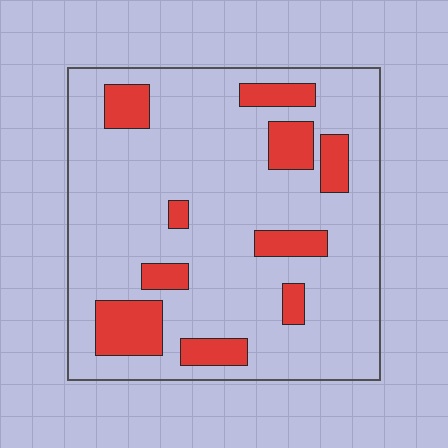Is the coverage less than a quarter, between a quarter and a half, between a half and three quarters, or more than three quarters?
Less than a quarter.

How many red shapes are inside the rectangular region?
10.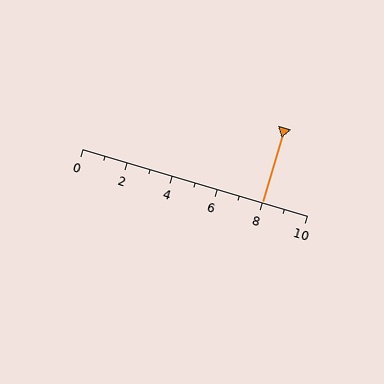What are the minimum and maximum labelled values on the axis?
The axis runs from 0 to 10.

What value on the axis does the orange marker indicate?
The marker indicates approximately 8.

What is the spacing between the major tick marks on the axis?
The major ticks are spaced 2 apart.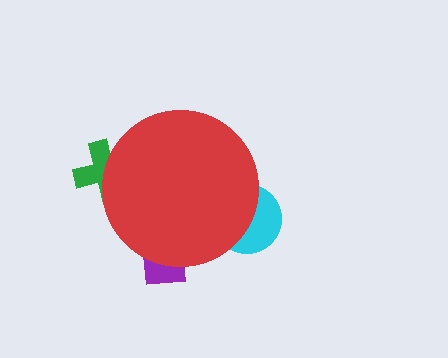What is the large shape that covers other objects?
A red circle.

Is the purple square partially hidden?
Yes, the purple square is partially hidden behind the red circle.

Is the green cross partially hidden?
Yes, the green cross is partially hidden behind the red circle.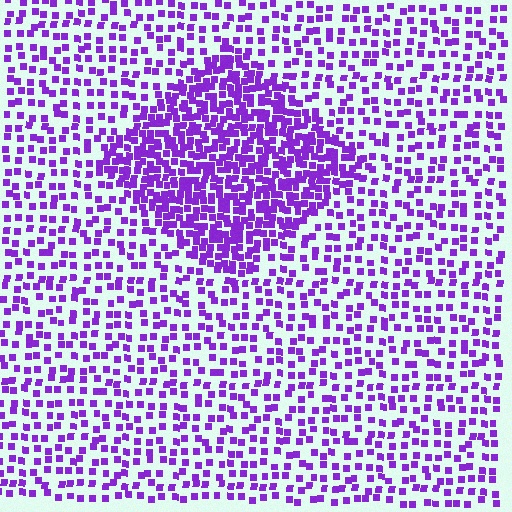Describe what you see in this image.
The image contains small purple elements arranged at two different densities. A diamond-shaped region is visible where the elements are more densely packed than the surrounding area.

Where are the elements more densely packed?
The elements are more densely packed inside the diamond boundary.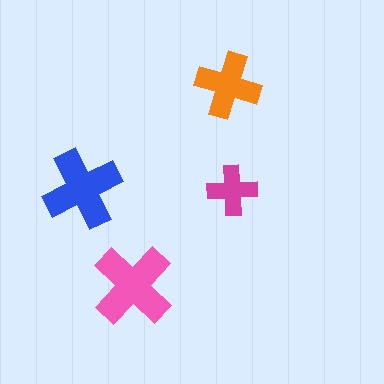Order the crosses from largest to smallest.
the pink one, the blue one, the orange one, the magenta one.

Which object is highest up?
The orange cross is topmost.